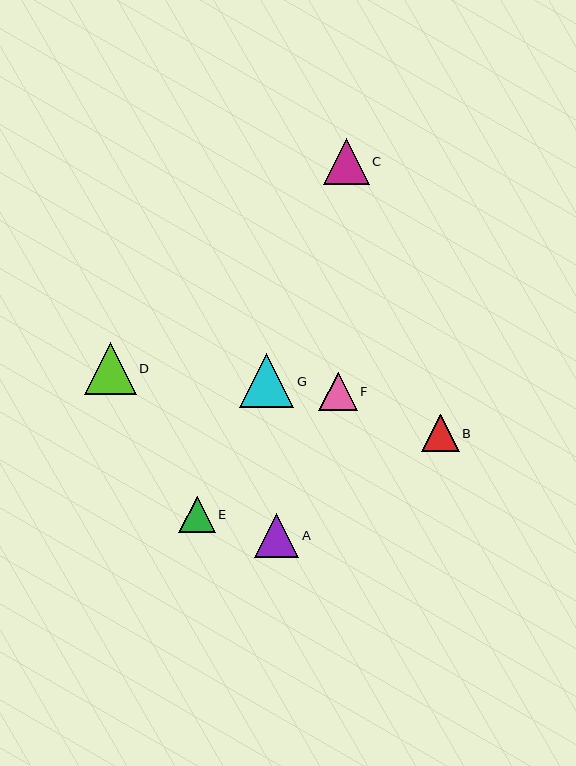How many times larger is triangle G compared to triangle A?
Triangle G is approximately 1.2 times the size of triangle A.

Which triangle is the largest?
Triangle G is the largest with a size of approximately 54 pixels.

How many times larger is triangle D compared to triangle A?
Triangle D is approximately 1.2 times the size of triangle A.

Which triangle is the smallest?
Triangle E is the smallest with a size of approximately 37 pixels.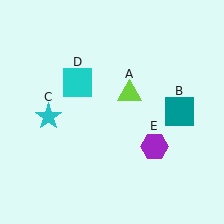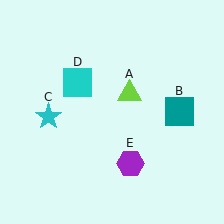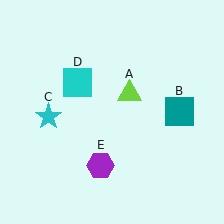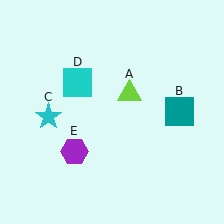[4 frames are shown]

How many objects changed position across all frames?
1 object changed position: purple hexagon (object E).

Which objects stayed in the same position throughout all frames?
Lime triangle (object A) and teal square (object B) and cyan star (object C) and cyan square (object D) remained stationary.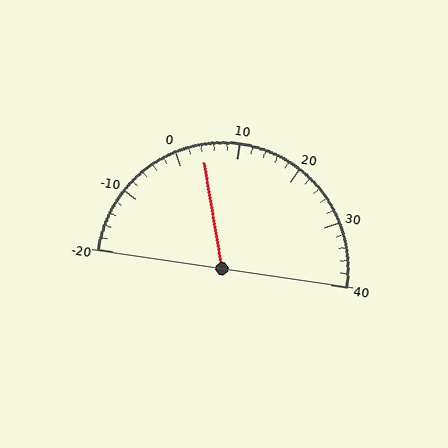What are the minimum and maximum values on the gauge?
The gauge ranges from -20 to 40.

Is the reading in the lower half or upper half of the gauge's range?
The reading is in the lower half of the range (-20 to 40).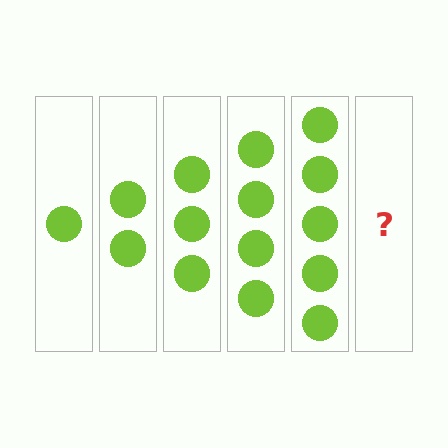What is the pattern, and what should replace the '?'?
The pattern is that each step adds one more circle. The '?' should be 6 circles.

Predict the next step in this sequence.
The next step is 6 circles.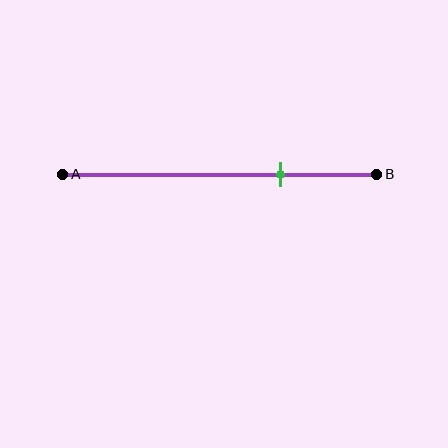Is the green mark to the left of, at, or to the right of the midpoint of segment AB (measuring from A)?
The green mark is to the right of the midpoint of segment AB.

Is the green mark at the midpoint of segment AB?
No, the mark is at about 70% from A, not at the 50% midpoint.